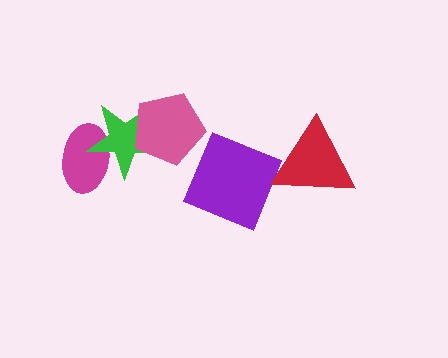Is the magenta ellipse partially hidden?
Yes, it is partially covered by another shape.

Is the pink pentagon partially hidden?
No, no other shape covers it.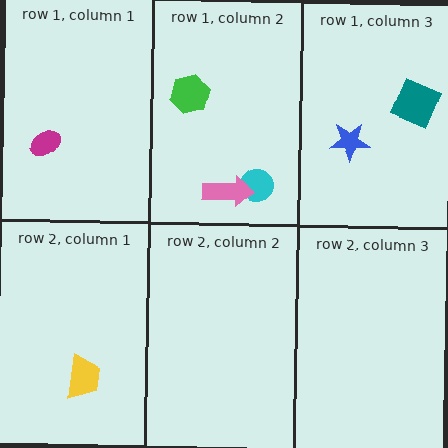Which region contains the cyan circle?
The row 1, column 2 region.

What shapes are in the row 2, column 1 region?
The yellow trapezoid.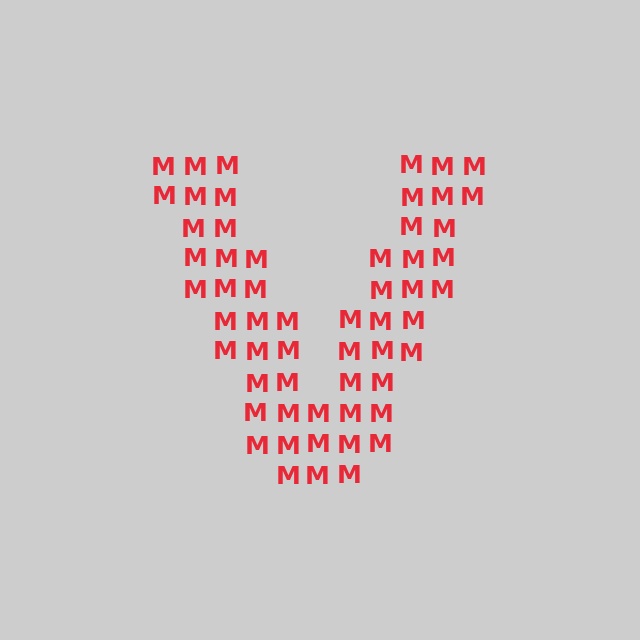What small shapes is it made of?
It is made of small letter M's.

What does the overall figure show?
The overall figure shows the letter V.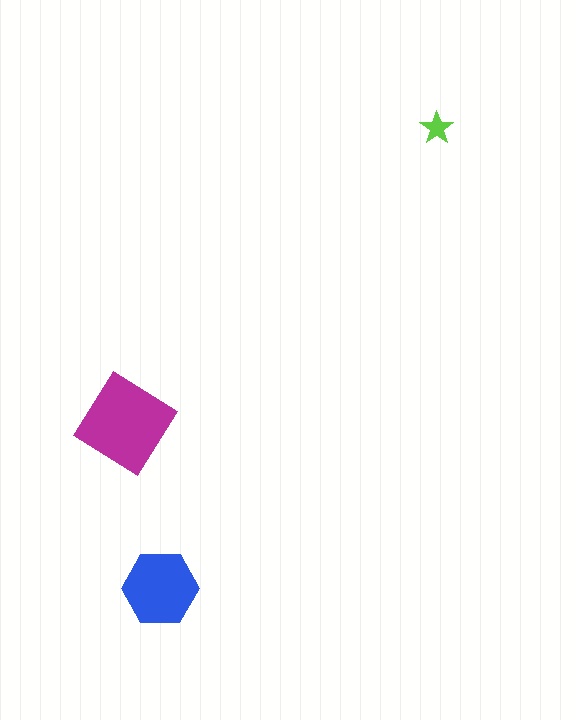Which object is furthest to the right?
The lime star is rightmost.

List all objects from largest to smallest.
The magenta diamond, the blue hexagon, the lime star.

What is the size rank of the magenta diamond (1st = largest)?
1st.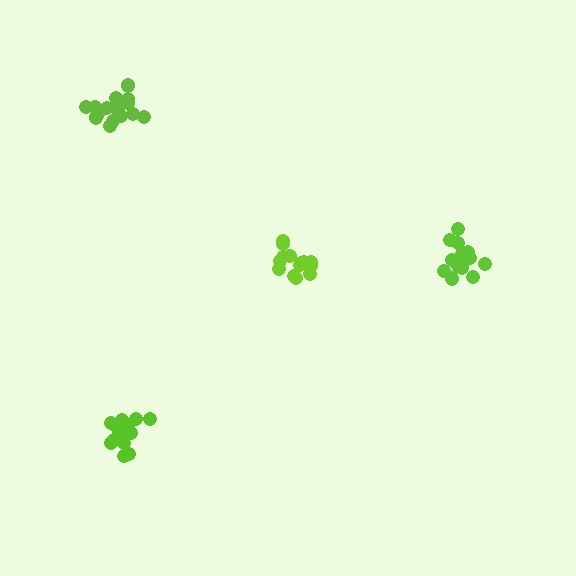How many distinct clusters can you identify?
There are 4 distinct clusters.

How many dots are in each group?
Group 1: 14 dots, Group 2: 14 dots, Group 3: 17 dots, Group 4: 14 dots (59 total).